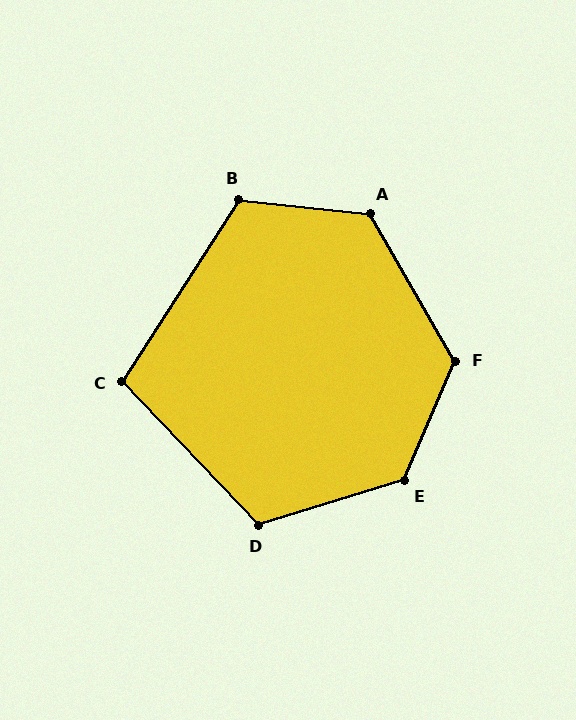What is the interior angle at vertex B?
Approximately 117 degrees (obtuse).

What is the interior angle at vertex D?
Approximately 117 degrees (obtuse).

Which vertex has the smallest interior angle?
C, at approximately 104 degrees.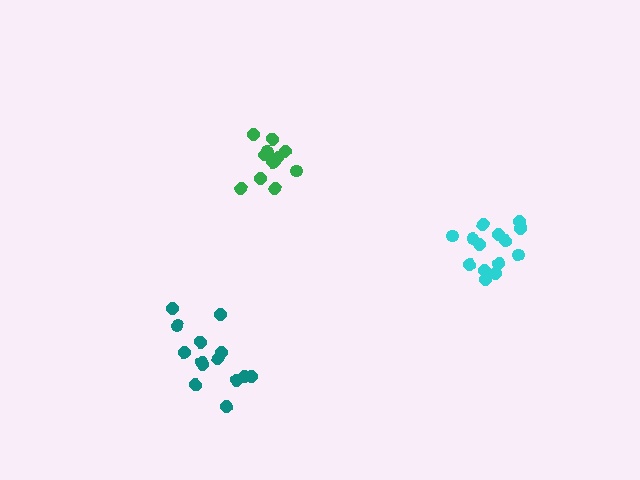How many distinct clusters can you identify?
There are 3 distinct clusters.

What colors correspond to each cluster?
The clusters are colored: green, cyan, teal.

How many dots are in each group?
Group 1: 12 dots, Group 2: 14 dots, Group 3: 14 dots (40 total).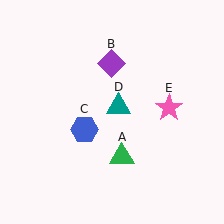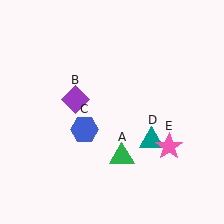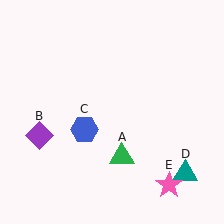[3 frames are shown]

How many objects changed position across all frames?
3 objects changed position: purple diamond (object B), teal triangle (object D), pink star (object E).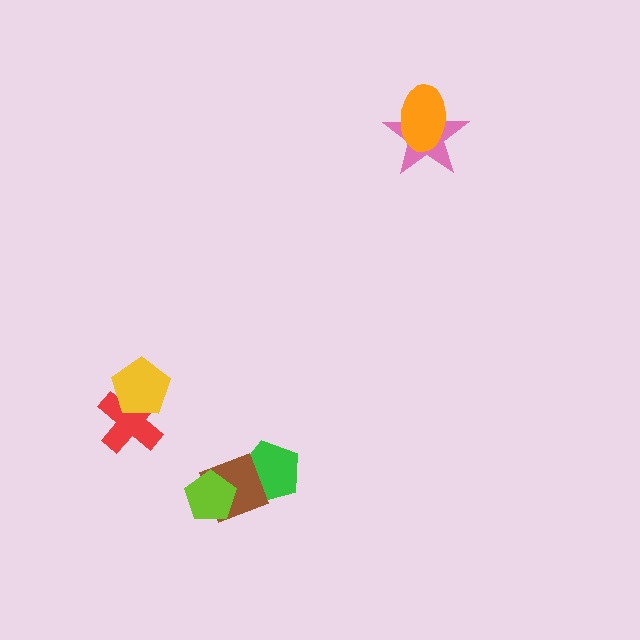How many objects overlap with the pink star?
1 object overlaps with the pink star.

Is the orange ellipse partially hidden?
No, no other shape covers it.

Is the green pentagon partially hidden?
Yes, it is partially covered by another shape.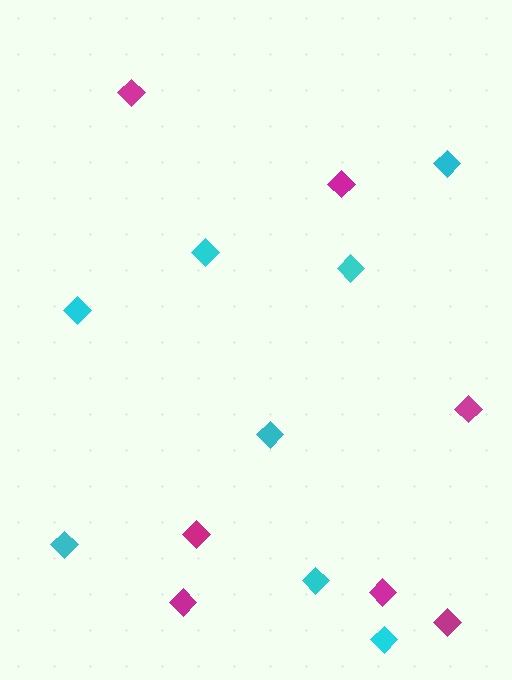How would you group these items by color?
There are 2 groups: one group of magenta diamonds (7) and one group of cyan diamonds (8).